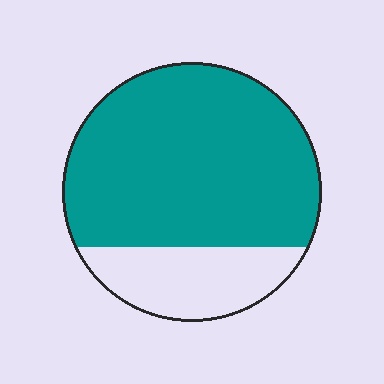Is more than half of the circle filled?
Yes.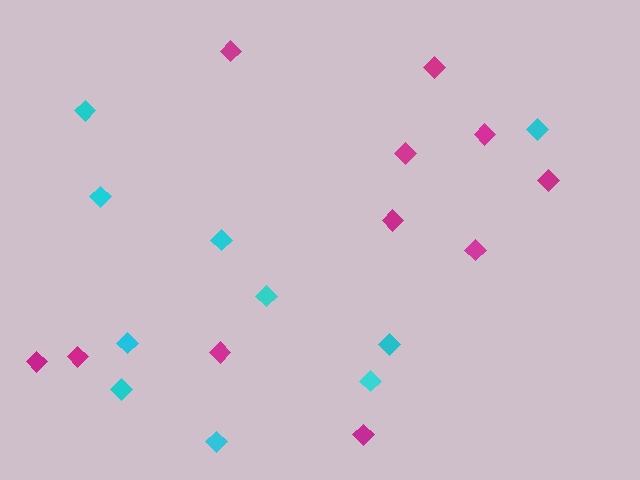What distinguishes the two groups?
There are 2 groups: one group of cyan diamonds (10) and one group of magenta diamonds (11).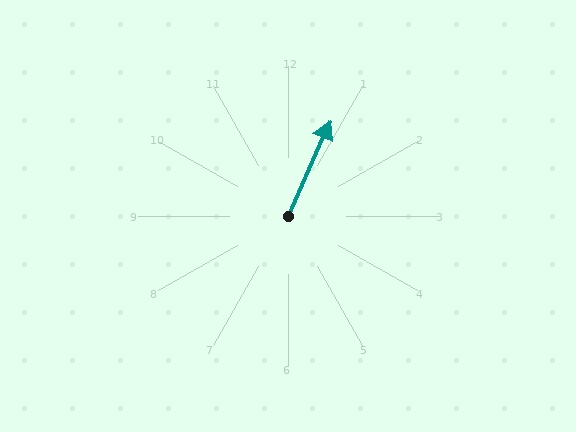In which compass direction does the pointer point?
Northeast.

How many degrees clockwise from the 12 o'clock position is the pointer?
Approximately 24 degrees.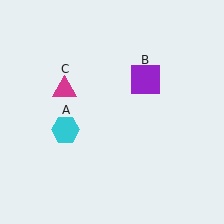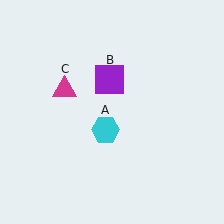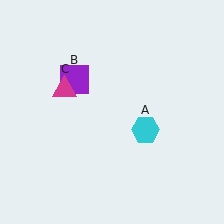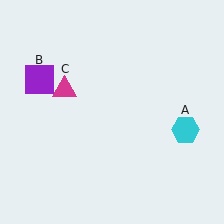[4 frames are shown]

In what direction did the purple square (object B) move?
The purple square (object B) moved left.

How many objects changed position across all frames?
2 objects changed position: cyan hexagon (object A), purple square (object B).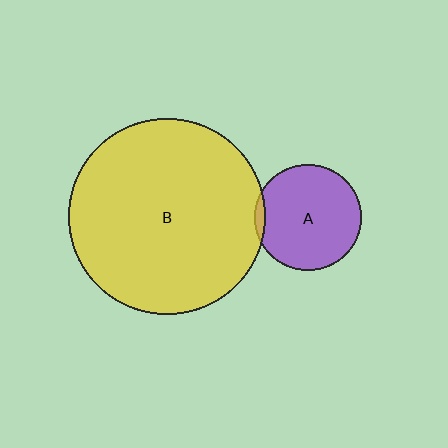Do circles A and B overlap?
Yes.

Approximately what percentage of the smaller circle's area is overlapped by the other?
Approximately 5%.